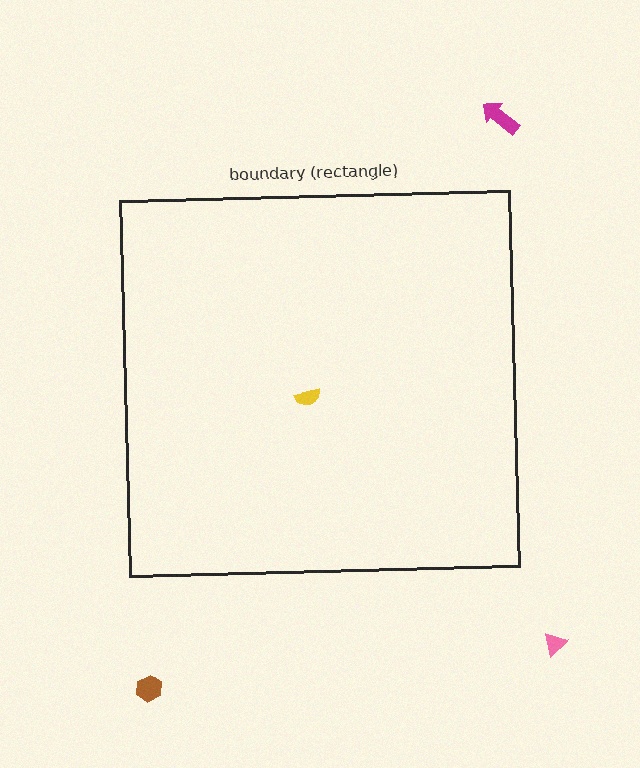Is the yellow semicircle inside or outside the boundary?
Inside.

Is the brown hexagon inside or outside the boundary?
Outside.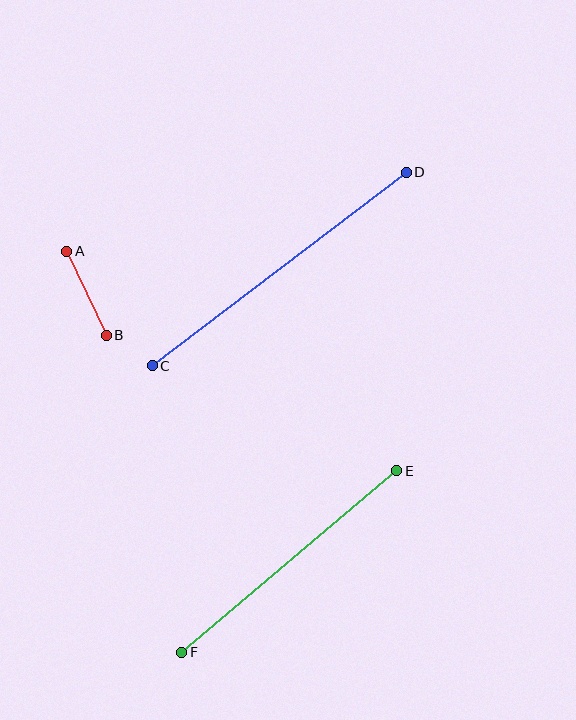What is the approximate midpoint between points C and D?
The midpoint is at approximately (279, 269) pixels.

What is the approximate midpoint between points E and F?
The midpoint is at approximately (289, 562) pixels.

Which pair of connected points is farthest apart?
Points C and D are farthest apart.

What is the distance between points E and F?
The distance is approximately 281 pixels.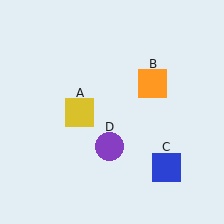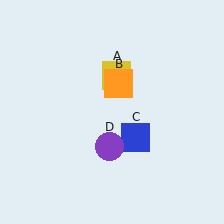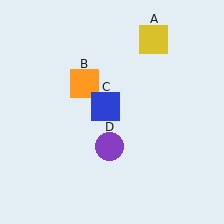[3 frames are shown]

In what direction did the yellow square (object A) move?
The yellow square (object A) moved up and to the right.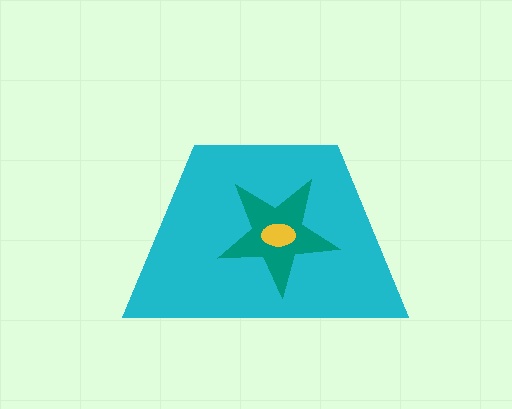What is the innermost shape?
The yellow ellipse.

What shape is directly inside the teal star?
The yellow ellipse.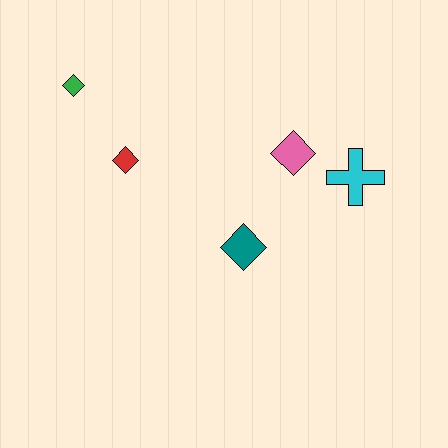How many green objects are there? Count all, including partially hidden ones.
There is 1 green object.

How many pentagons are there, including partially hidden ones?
There are no pentagons.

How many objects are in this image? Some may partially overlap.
There are 5 objects.